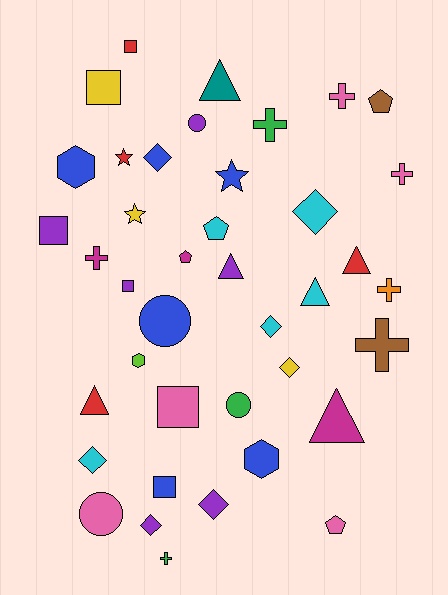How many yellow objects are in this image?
There are 3 yellow objects.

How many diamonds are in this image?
There are 7 diamonds.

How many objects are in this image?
There are 40 objects.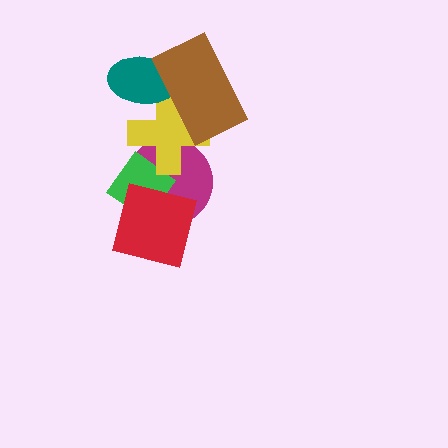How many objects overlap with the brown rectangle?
2 objects overlap with the brown rectangle.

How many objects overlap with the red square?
2 objects overlap with the red square.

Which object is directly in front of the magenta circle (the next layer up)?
The green diamond is directly in front of the magenta circle.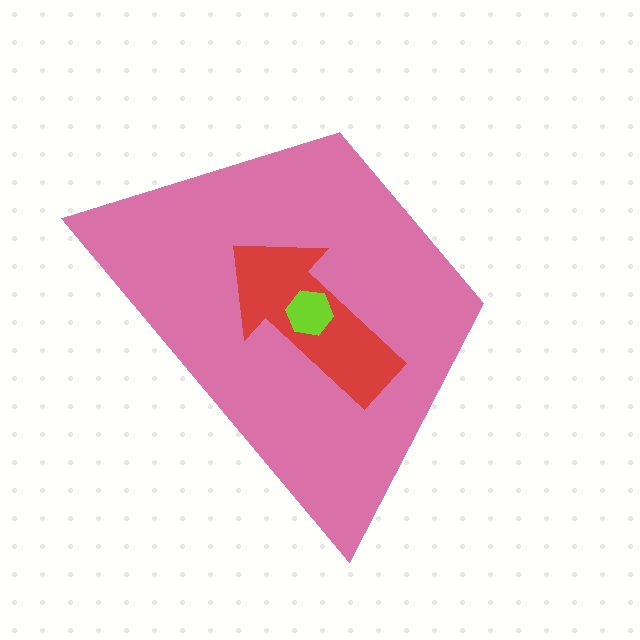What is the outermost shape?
The pink trapezoid.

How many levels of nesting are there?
3.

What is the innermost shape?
The lime hexagon.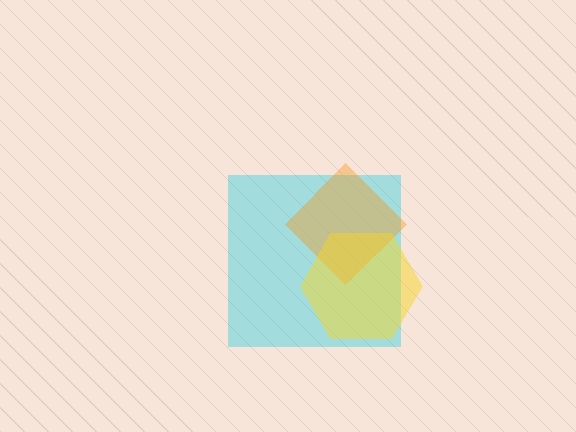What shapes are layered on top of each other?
The layered shapes are: a cyan square, an orange diamond, a yellow hexagon.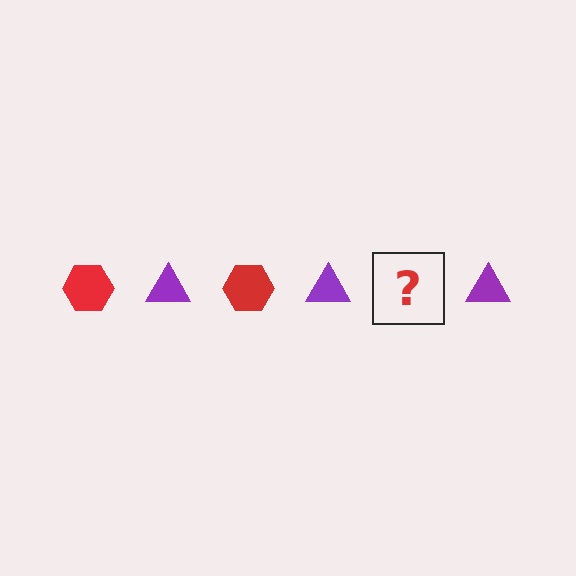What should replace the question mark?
The question mark should be replaced with a red hexagon.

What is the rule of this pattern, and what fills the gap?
The rule is that the pattern alternates between red hexagon and purple triangle. The gap should be filled with a red hexagon.